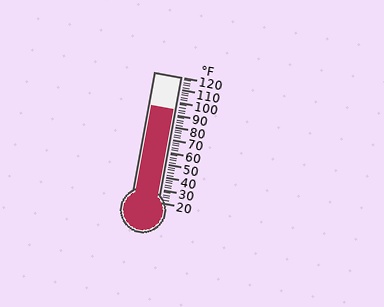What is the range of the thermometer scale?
The thermometer scale ranges from 20°F to 120°F.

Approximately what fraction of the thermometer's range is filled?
The thermometer is filled to approximately 75% of its range.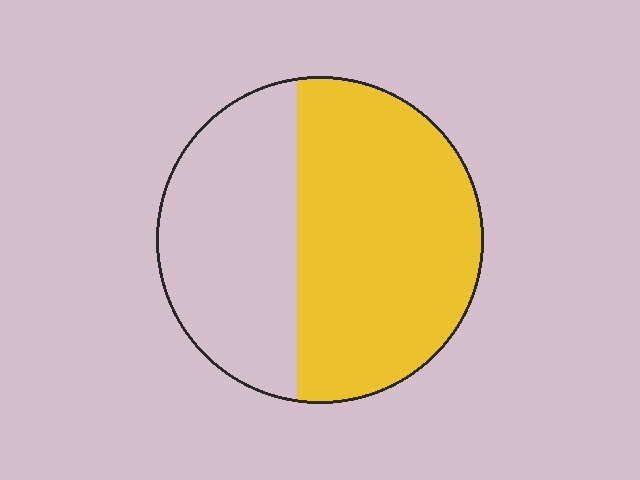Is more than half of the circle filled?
Yes.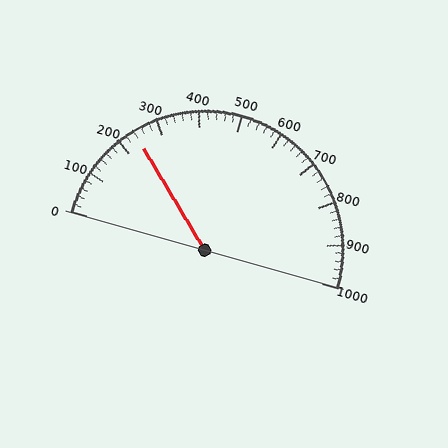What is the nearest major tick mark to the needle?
The nearest major tick mark is 200.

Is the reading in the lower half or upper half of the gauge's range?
The reading is in the lower half of the range (0 to 1000).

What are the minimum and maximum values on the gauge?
The gauge ranges from 0 to 1000.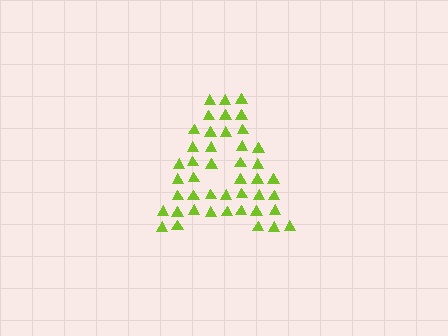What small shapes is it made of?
It is made of small triangles.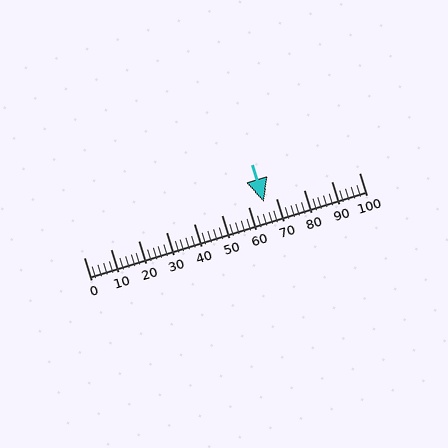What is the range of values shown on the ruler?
The ruler shows values from 0 to 100.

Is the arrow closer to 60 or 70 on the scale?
The arrow is closer to 70.